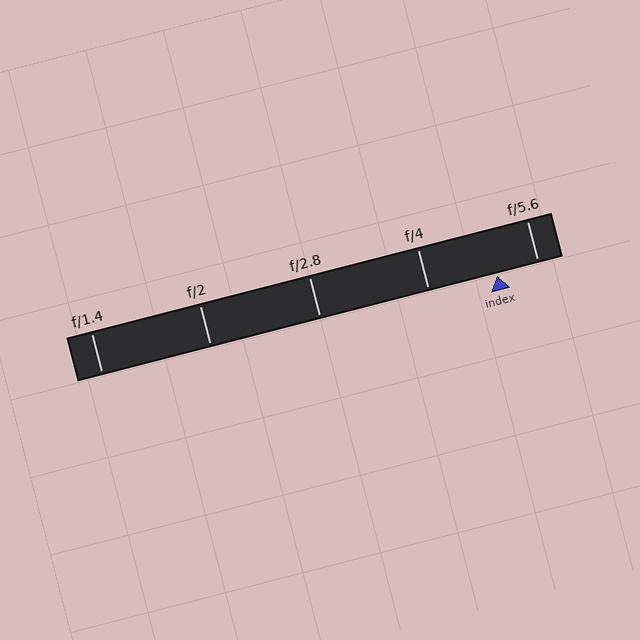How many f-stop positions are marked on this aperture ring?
There are 5 f-stop positions marked.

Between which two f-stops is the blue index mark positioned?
The index mark is between f/4 and f/5.6.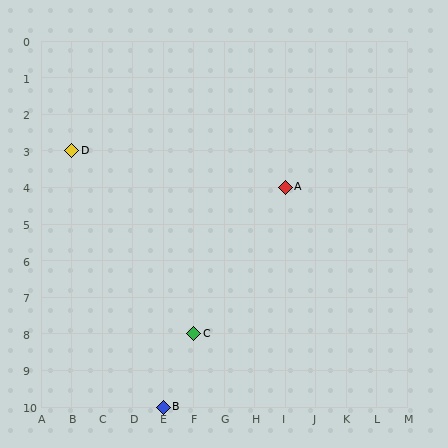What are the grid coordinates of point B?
Point B is at grid coordinates (E, 10).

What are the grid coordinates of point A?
Point A is at grid coordinates (I, 4).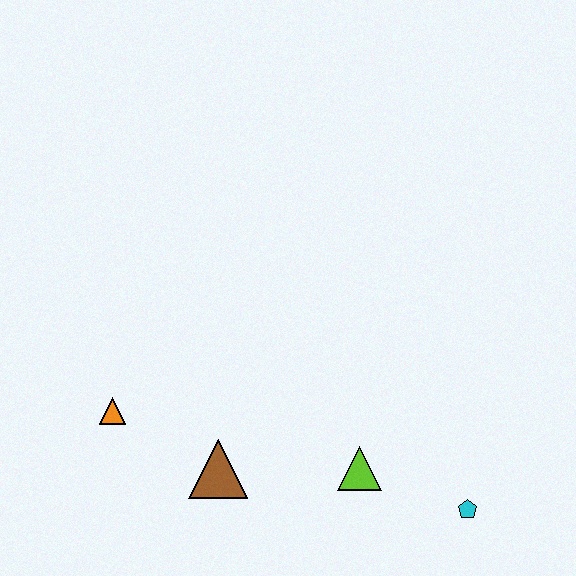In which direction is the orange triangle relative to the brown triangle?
The orange triangle is to the left of the brown triangle.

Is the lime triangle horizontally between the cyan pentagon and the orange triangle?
Yes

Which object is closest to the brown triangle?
The orange triangle is closest to the brown triangle.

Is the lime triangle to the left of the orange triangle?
No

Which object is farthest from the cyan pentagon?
The orange triangle is farthest from the cyan pentagon.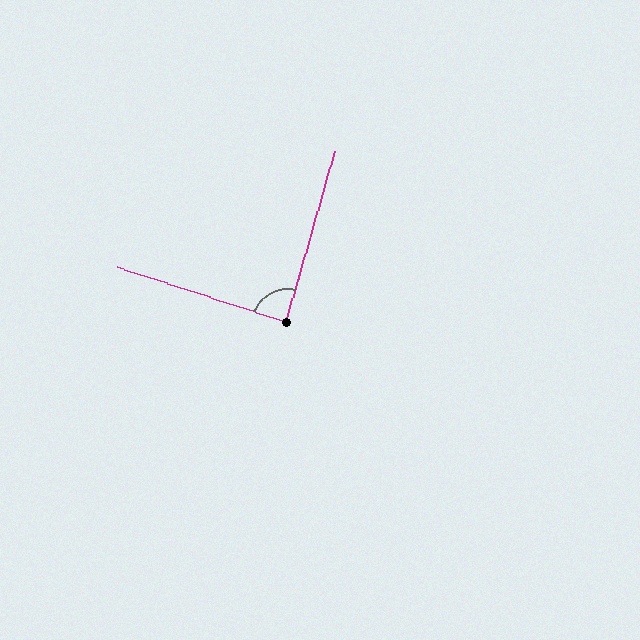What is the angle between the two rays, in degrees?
Approximately 88 degrees.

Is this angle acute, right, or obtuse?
It is approximately a right angle.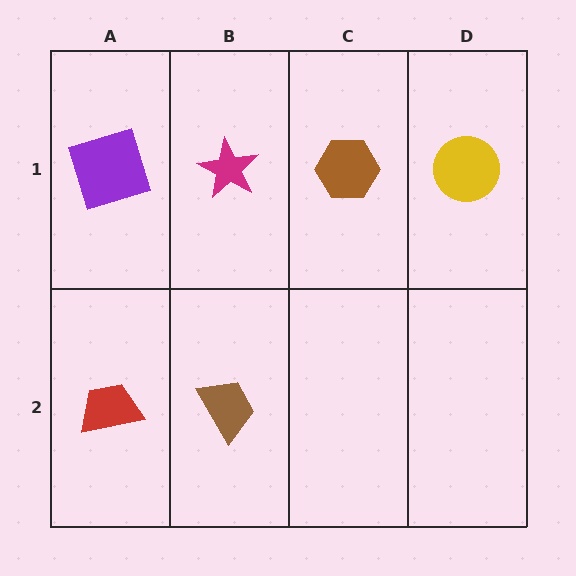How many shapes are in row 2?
2 shapes.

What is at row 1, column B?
A magenta star.